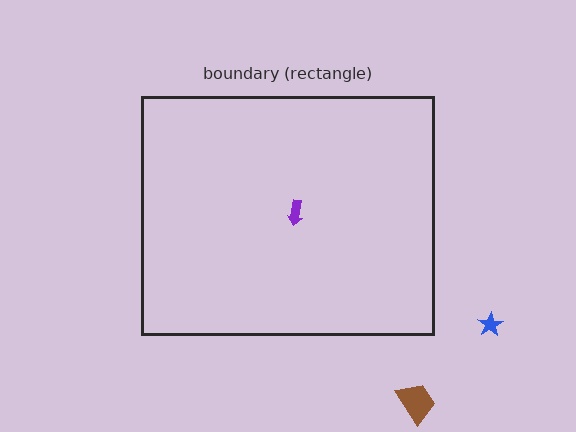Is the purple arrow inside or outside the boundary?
Inside.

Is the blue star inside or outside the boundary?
Outside.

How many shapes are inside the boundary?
1 inside, 2 outside.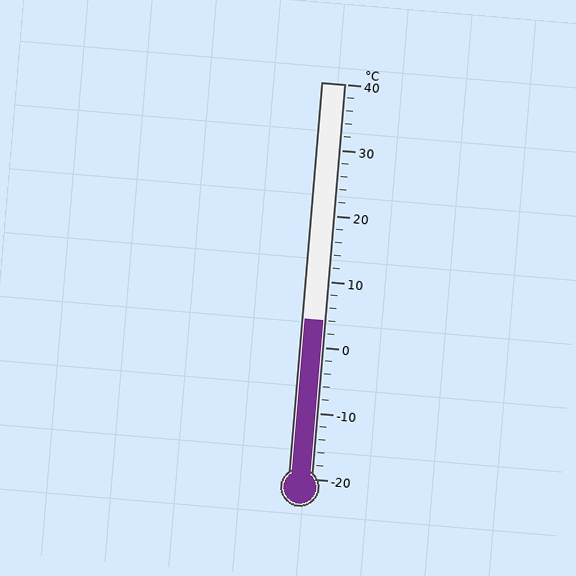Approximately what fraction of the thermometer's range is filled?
The thermometer is filled to approximately 40% of its range.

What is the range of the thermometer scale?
The thermometer scale ranges from -20°C to 40°C.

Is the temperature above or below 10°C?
The temperature is below 10°C.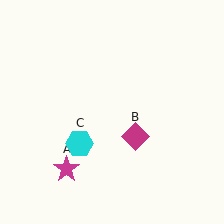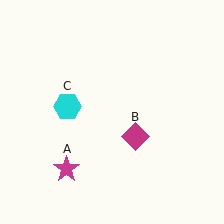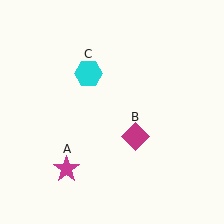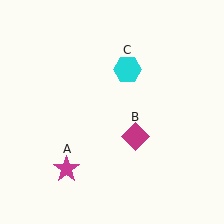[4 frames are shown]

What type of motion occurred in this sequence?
The cyan hexagon (object C) rotated clockwise around the center of the scene.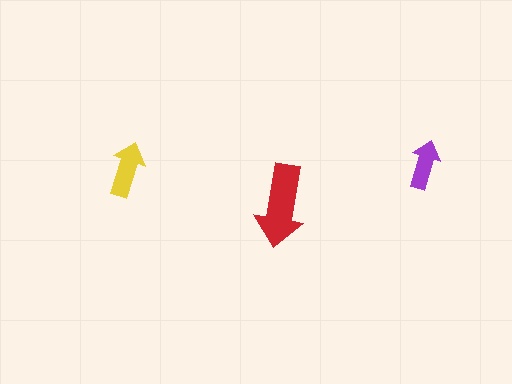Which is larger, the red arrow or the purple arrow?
The red one.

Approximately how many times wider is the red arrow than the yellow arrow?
About 1.5 times wider.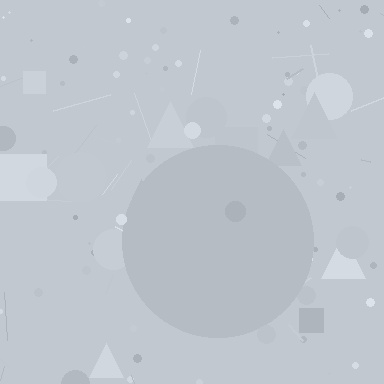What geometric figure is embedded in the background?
A circle is embedded in the background.